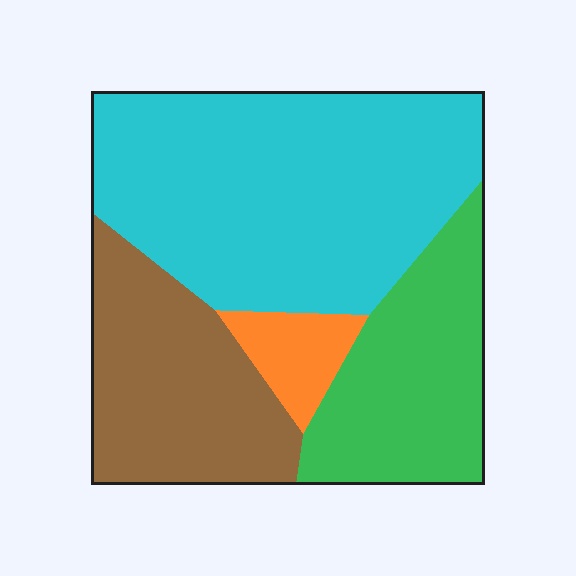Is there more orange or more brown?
Brown.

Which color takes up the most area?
Cyan, at roughly 45%.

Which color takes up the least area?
Orange, at roughly 5%.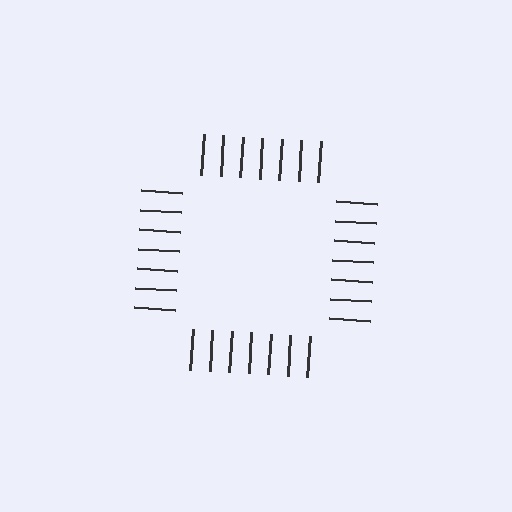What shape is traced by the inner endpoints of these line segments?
An illusory square — the line segments terminate on its edges but no continuous stroke is drawn.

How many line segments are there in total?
28 — 7 along each of the 4 edges.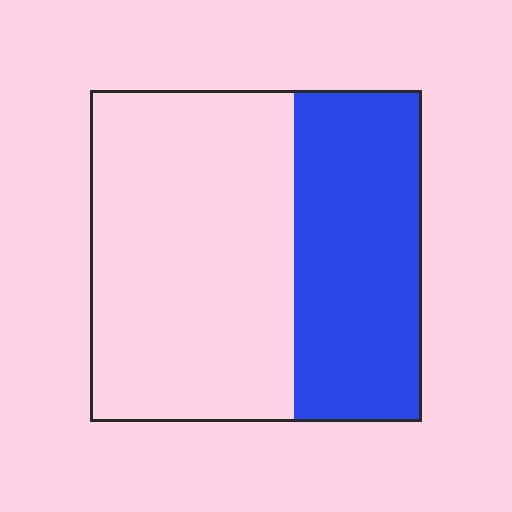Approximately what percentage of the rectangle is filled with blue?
Approximately 40%.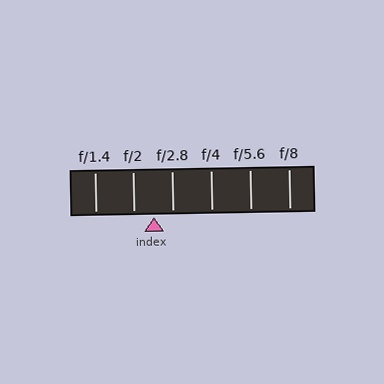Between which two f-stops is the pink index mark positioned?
The index mark is between f/2 and f/2.8.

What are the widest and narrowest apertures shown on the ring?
The widest aperture shown is f/1.4 and the narrowest is f/8.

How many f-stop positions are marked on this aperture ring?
There are 6 f-stop positions marked.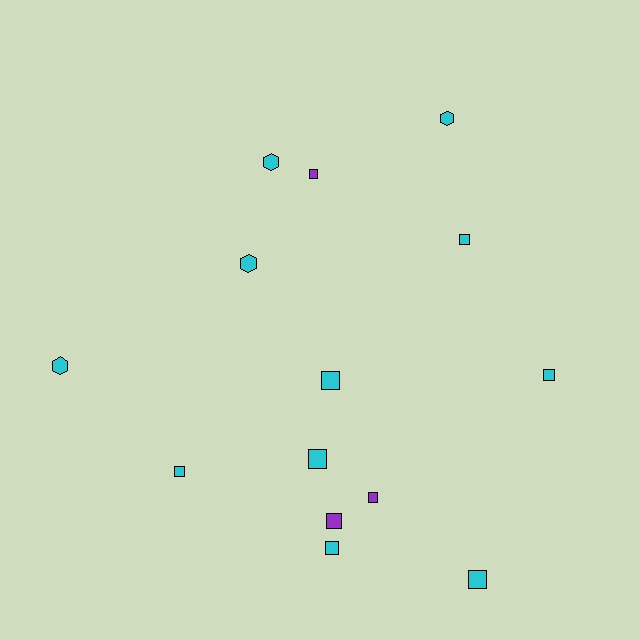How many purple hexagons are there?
There are no purple hexagons.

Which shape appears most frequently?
Square, with 10 objects.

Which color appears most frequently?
Cyan, with 11 objects.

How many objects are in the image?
There are 14 objects.